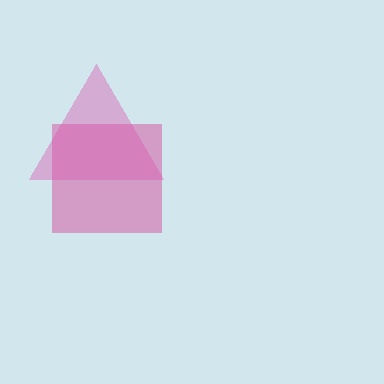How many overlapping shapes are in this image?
There are 2 overlapping shapes in the image.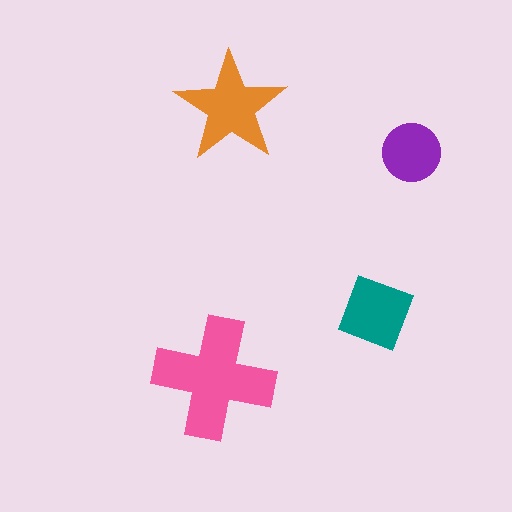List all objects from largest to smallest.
The pink cross, the orange star, the teal diamond, the purple circle.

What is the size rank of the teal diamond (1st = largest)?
3rd.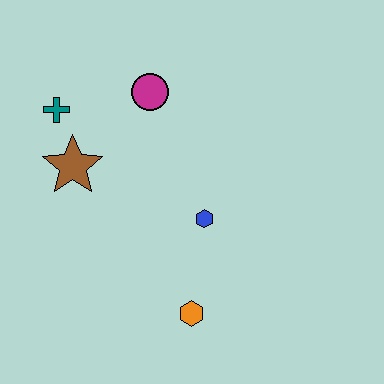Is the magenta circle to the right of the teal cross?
Yes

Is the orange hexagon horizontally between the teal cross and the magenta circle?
No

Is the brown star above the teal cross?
No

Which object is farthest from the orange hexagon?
The teal cross is farthest from the orange hexagon.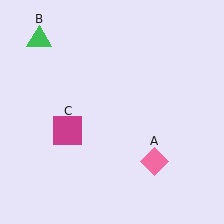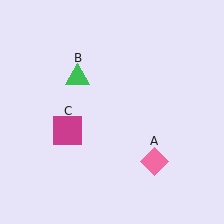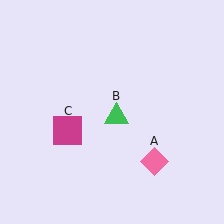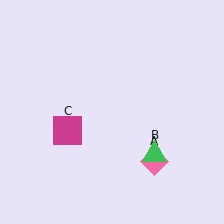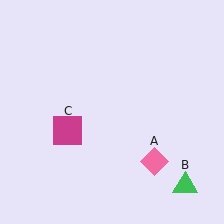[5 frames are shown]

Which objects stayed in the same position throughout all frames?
Pink diamond (object A) and magenta square (object C) remained stationary.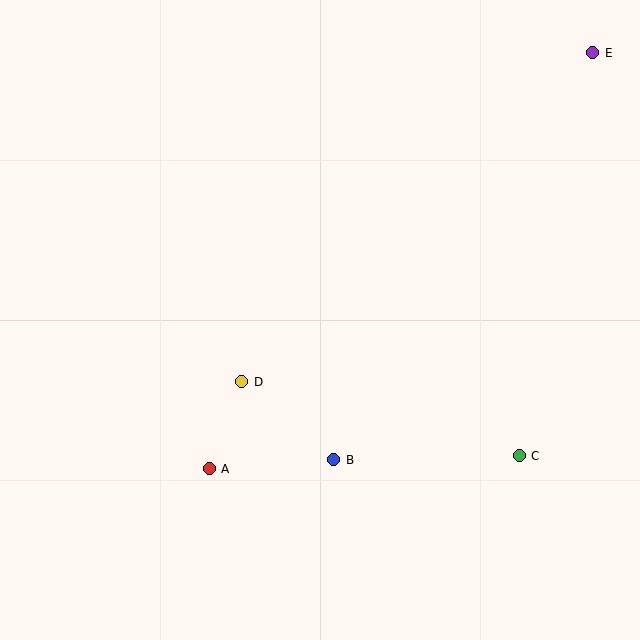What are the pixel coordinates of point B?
Point B is at (334, 460).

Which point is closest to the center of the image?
Point D at (242, 382) is closest to the center.